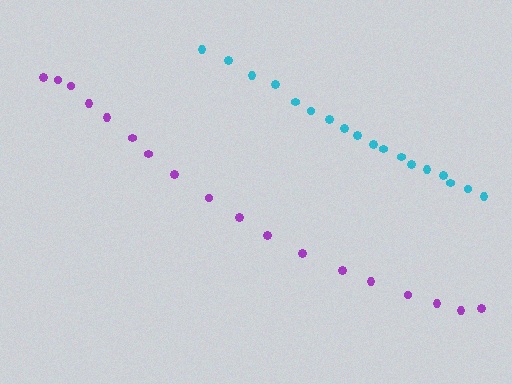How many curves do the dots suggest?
There are 2 distinct paths.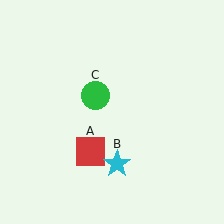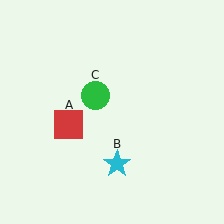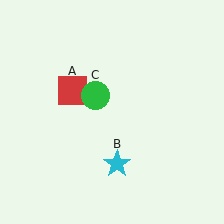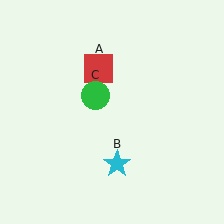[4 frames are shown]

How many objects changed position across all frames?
1 object changed position: red square (object A).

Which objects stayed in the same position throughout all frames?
Cyan star (object B) and green circle (object C) remained stationary.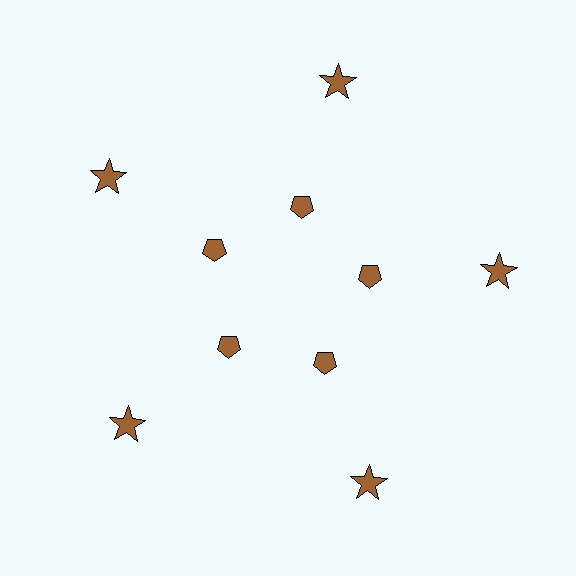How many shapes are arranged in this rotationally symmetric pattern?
There are 10 shapes, arranged in 5 groups of 2.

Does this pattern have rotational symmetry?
Yes, this pattern has 5-fold rotational symmetry. It looks the same after rotating 72 degrees around the center.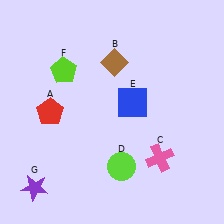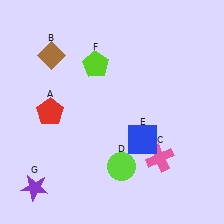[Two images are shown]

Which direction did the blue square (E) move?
The blue square (E) moved down.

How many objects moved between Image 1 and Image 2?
3 objects moved between the two images.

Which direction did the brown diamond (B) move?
The brown diamond (B) moved left.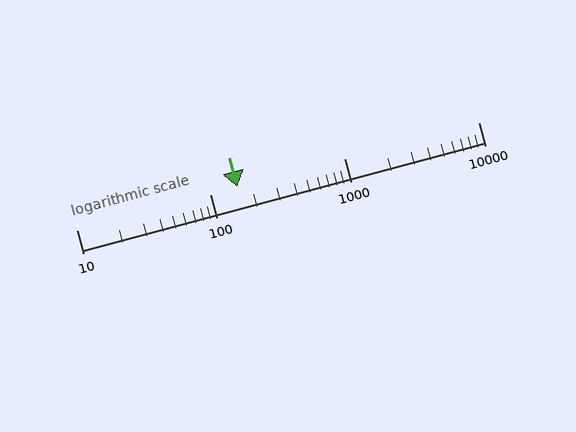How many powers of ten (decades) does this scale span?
The scale spans 3 decades, from 10 to 10000.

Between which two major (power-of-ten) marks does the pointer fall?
The pointer is between 100 and 1000.